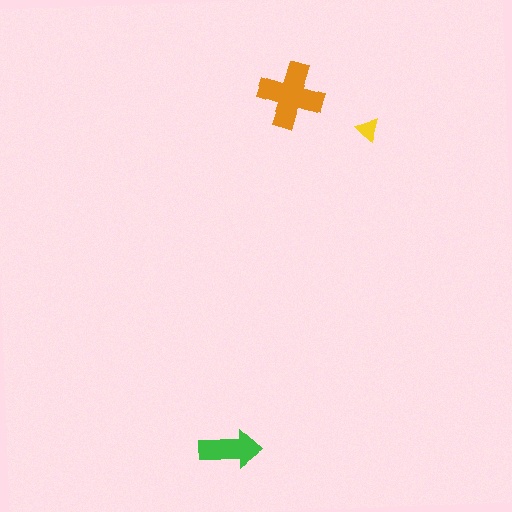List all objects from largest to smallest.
The orange cross, the green arrow, the yellow triangle.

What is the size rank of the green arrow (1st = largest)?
2nd.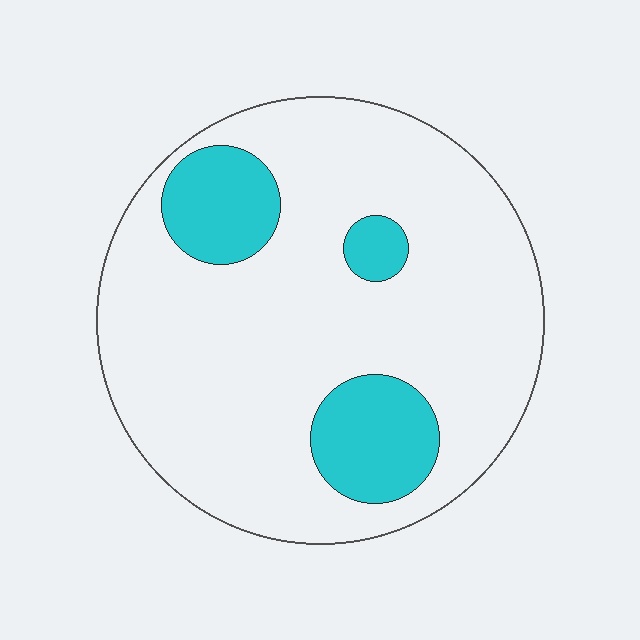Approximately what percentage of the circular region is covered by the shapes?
Approximately 20%.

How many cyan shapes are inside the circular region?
3.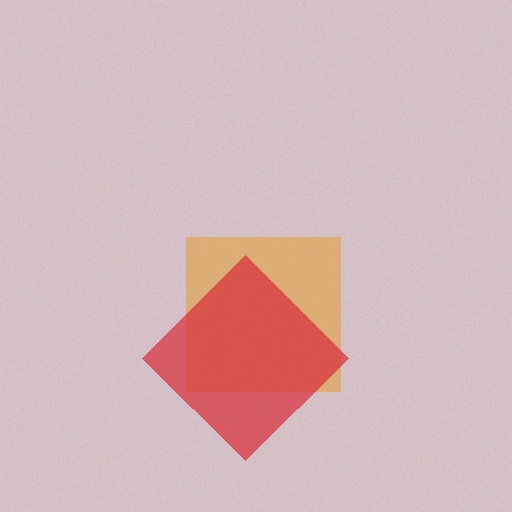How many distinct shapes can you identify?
There are 2 distinct shapes: an orange square, a red diamond.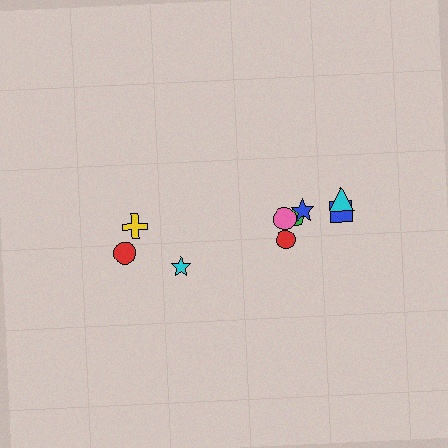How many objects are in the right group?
There are 6 objects.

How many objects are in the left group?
There are 3 objects.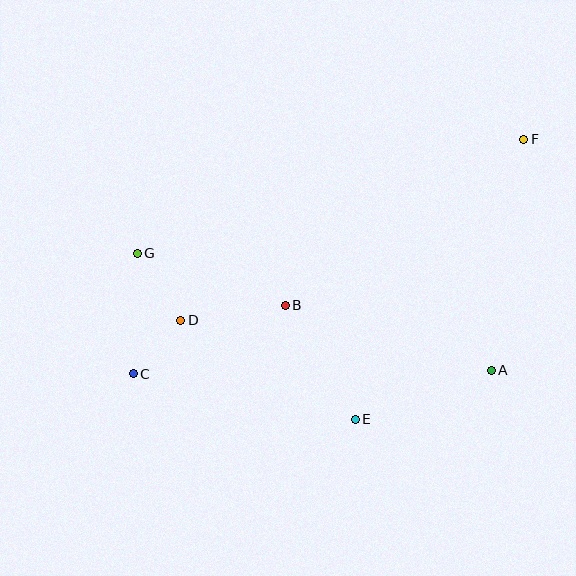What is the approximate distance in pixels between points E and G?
The distance between E and G is approximately 274 pixels.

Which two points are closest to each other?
Points C and D are closest to each other.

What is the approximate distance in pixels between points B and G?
The distance between B and G is approximately 157 pixels.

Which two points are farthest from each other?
Points C and F are farthest from each other.